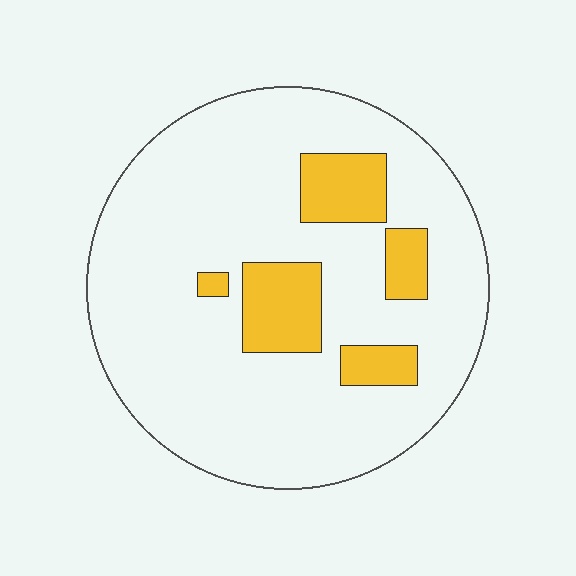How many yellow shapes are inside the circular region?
5.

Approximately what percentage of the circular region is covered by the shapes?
Approximately 15%.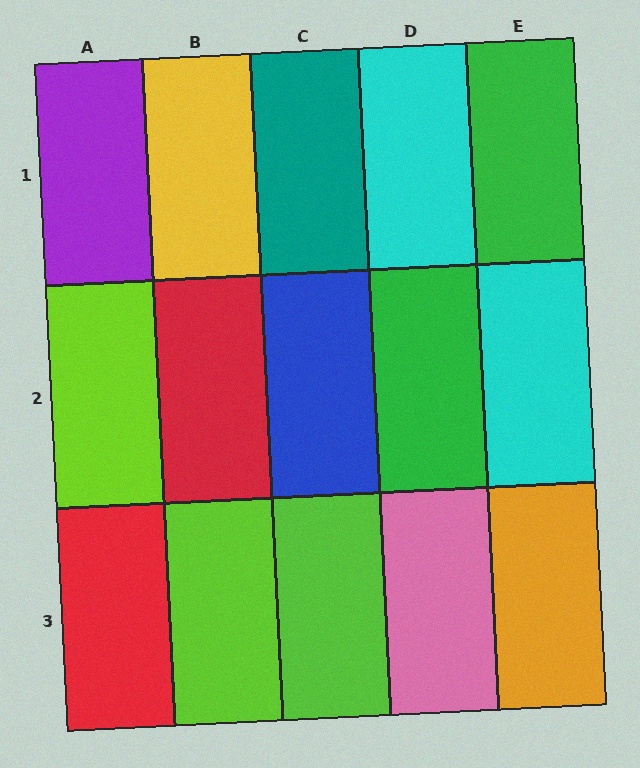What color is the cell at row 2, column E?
Cyan.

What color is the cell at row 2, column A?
Lime.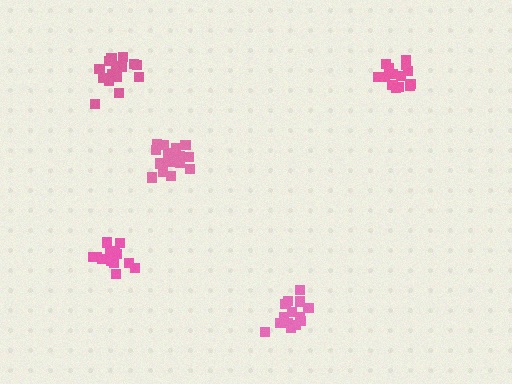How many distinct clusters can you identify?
There are 5 distinct clusters.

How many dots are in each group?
Group 1: 17 dots, Group 2: 14 dots, Group 3: 15 dots, Group 4: 17 dots, Group 5: 14 dots (77 total).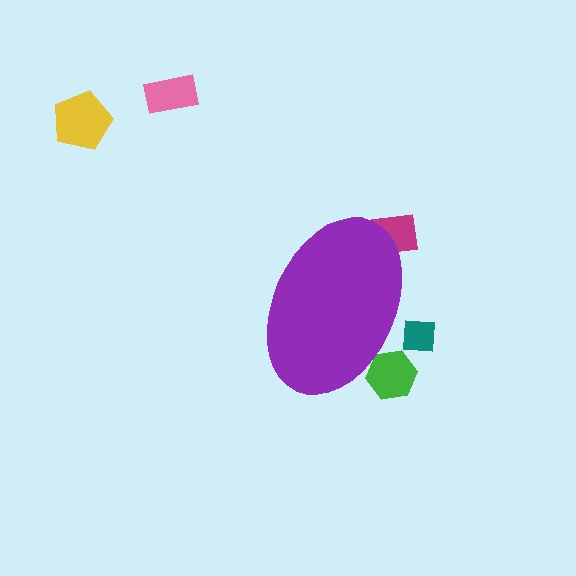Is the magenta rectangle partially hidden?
Yes, the magenta rectangle is partially hidden behind the purple ellipse.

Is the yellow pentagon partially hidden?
No, the yellow pentagon is fully visible.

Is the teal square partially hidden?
Yes, the teal square is partially hidden behind the purple ellipse.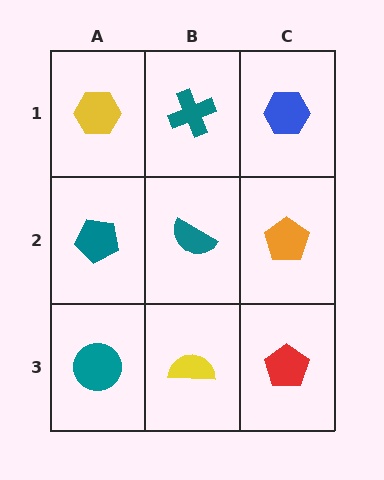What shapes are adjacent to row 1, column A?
A teal pentagon (row 2, column A), a teal cross (row 1, column B).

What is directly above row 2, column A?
A yellow hexagon.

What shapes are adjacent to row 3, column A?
A teal pentagon (row 2, column A), a yellow semicircle (row 3, column B).